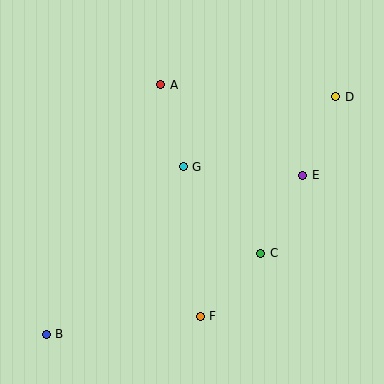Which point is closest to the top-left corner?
Point A is closest to the top-left corner.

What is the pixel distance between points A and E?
The distance between A and E is 168 pixels.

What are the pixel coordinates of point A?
Point A is at (161, 85).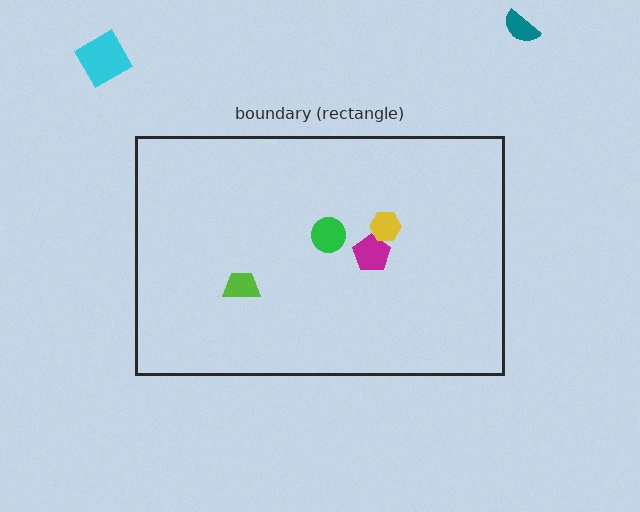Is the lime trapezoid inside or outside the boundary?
Inside.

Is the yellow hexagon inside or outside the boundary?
Inside.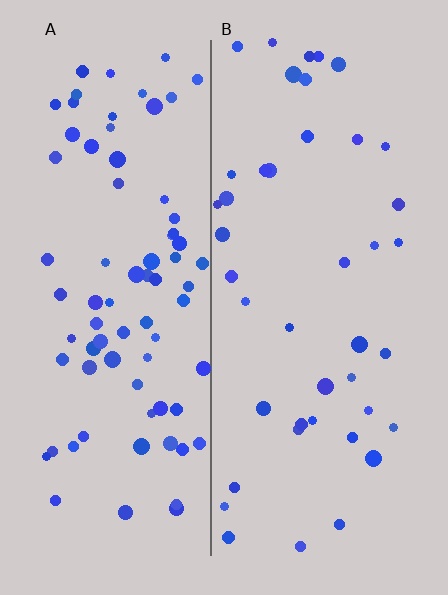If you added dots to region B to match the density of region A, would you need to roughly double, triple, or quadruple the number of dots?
Approximately double.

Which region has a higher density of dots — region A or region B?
A (the left).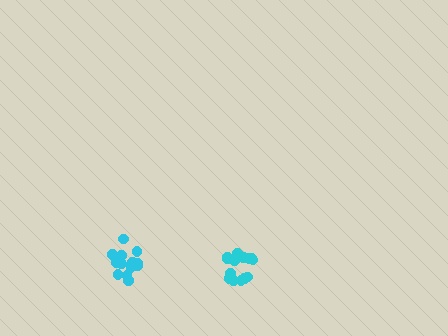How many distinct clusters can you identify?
There are 2 distinct clusters.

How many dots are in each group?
Group 1: 14 dots, Group 2: 14 dots (28 total).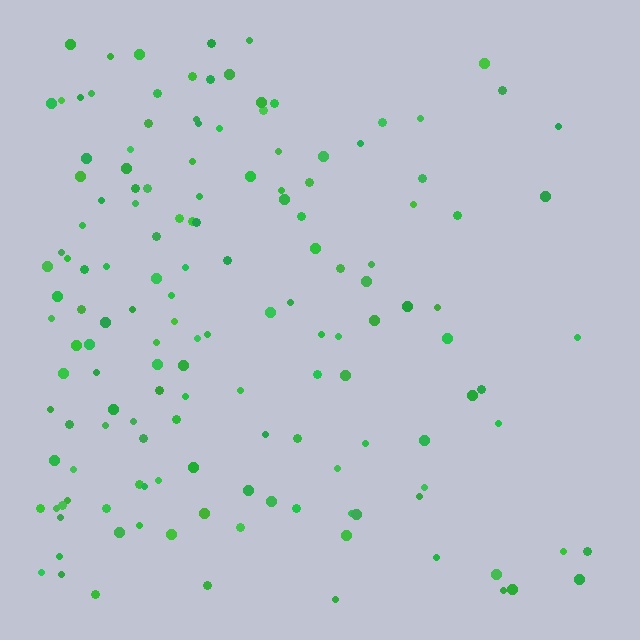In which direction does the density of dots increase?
From right to left, with the left side densest.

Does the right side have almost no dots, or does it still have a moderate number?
Still a moderate number, just noticeably fewer than the left.